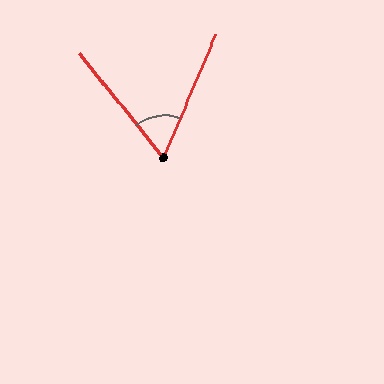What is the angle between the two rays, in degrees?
Approximately 62 degrees.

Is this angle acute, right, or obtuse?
It is acute.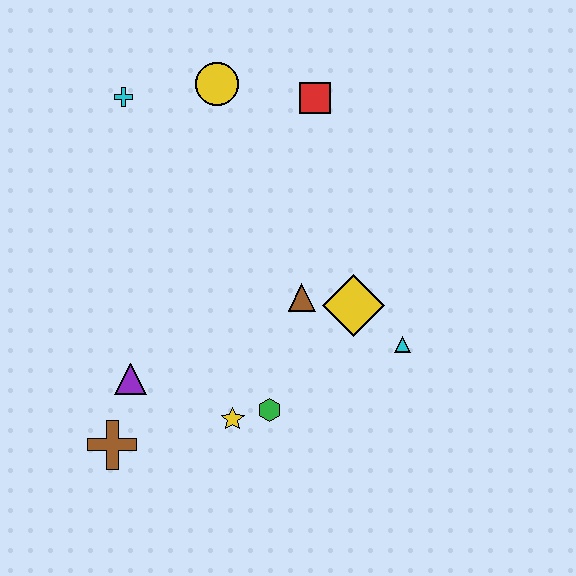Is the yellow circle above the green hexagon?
Yes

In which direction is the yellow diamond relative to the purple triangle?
The yellow diamond is to the right of the purple triangle.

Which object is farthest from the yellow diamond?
The cyan cross is farthest from the yellow diamond.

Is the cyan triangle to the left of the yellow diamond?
No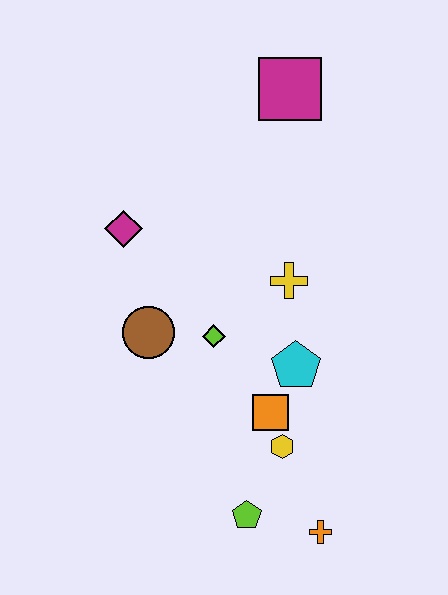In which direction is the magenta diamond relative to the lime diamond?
The magenta diamond is above the lime diamond.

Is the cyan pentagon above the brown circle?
No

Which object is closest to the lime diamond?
The brown circle is closest to the lime diamond.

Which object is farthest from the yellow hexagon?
The magenta square is farthest from the yellow hexagon.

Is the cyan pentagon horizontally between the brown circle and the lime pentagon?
No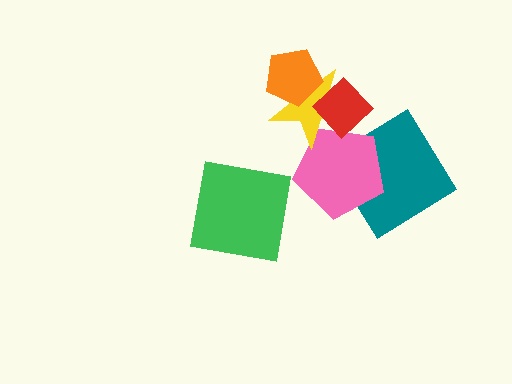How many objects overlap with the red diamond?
2 objects overlap with the red diamond.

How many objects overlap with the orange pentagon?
1 object overlaps with the orange pentagon.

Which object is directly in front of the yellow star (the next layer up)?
The red diamond is directly in front of the yellow star.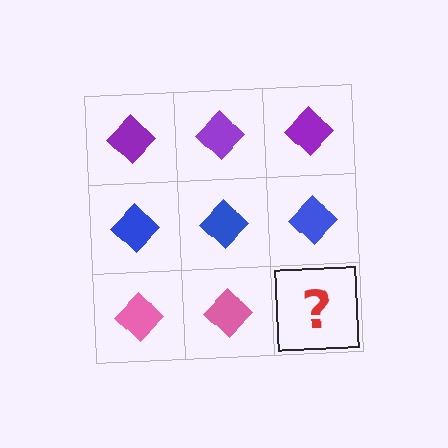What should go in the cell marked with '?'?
The missing cell should contain a pink diamond.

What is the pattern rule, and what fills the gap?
The rule is that each row has a consistent color. The gap should be filled with a pink diamond.